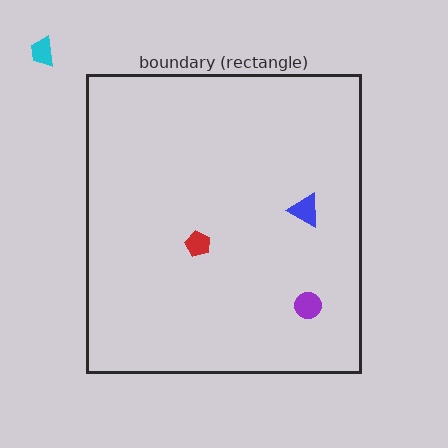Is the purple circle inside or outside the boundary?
Inside.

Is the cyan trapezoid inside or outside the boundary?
Outside.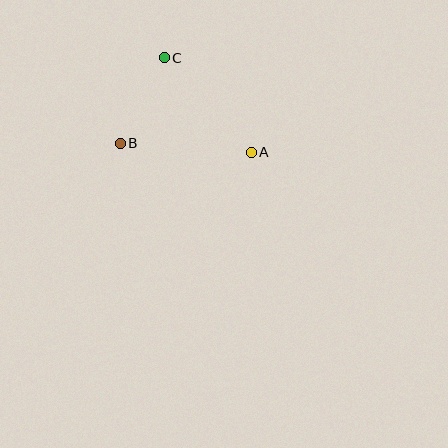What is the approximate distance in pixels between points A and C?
The distance between A and C is approximately 129 pixels.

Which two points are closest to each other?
Points B and C are closest to each other.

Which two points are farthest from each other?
Points A and B are farthest from each other.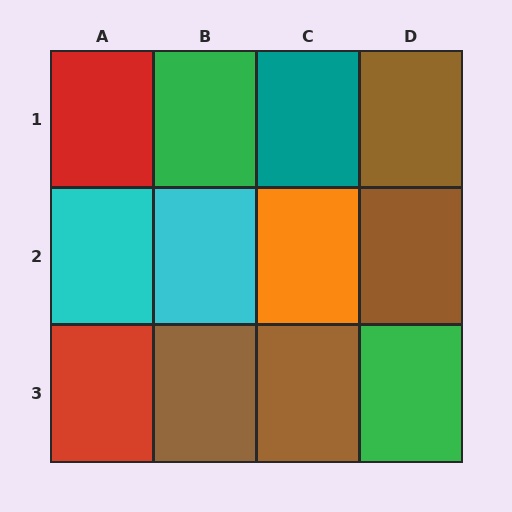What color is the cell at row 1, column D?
Brown.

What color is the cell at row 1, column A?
Red.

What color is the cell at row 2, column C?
Orange.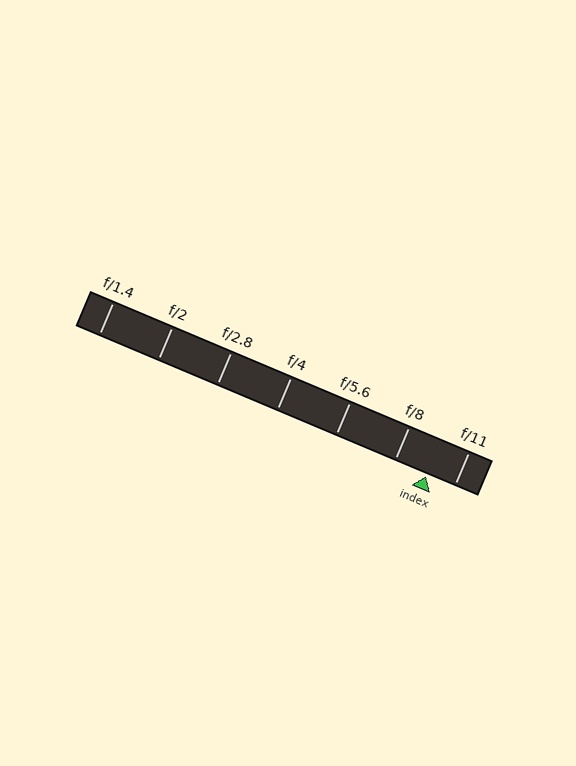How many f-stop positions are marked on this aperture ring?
There are 7 f-stop positions marked.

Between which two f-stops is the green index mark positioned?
The index mark is between f/8 and f/11.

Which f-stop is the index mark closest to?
The index mark is closest to f/11.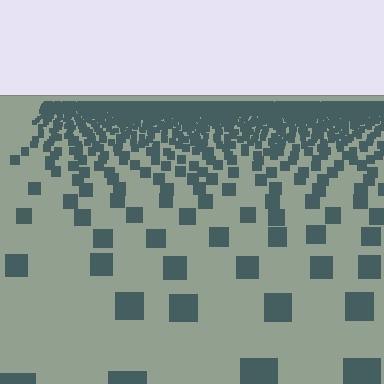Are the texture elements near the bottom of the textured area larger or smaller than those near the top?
Larger. Near the bottom, elements are closer to the viewer and appear at a bigger on-screen size.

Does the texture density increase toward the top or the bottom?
Density increases toward the top.